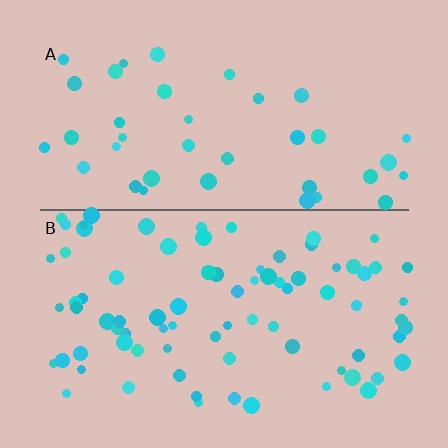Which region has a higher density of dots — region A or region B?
B (the bottom).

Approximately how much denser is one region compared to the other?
Approximately 2.0× — region B over region A.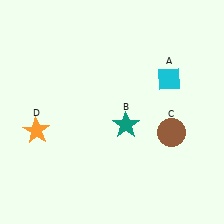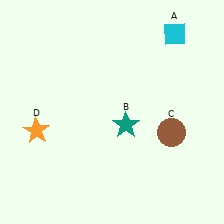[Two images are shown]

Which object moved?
The cyan diamond (A) moved up.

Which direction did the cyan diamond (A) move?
The cyan diamond (A) moved up.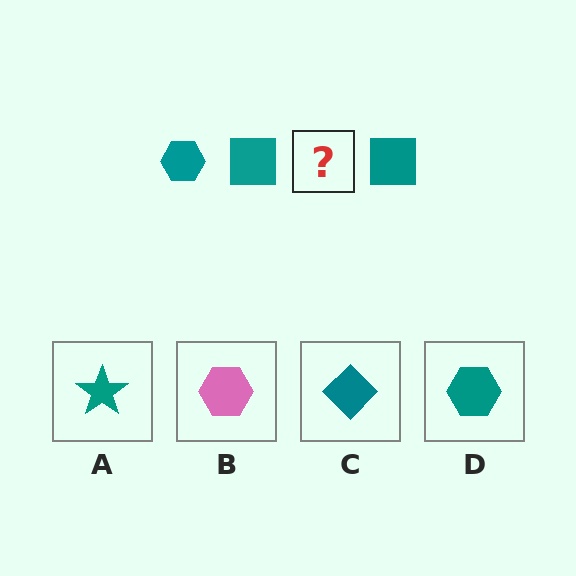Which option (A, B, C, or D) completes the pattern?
D.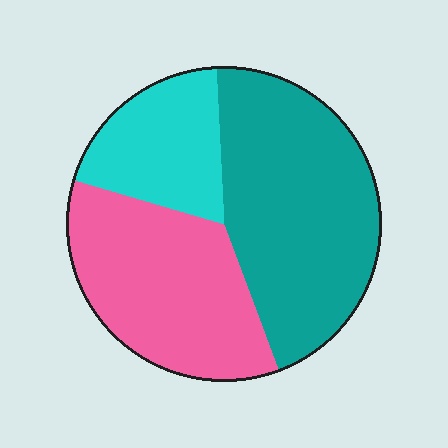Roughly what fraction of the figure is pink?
Pink takes up about one third (1/3) of the figure.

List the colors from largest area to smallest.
From largest to smallest: teal, pink, cyan.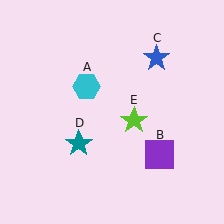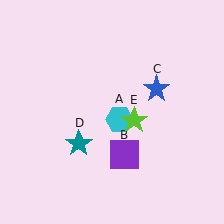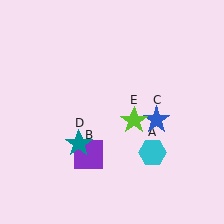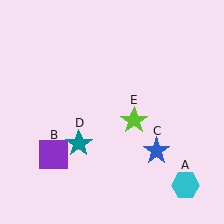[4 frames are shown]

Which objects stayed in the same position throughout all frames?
Teal star (object D) and lime star (object E) remained stationary.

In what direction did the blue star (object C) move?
The blue star (object C) moved down.